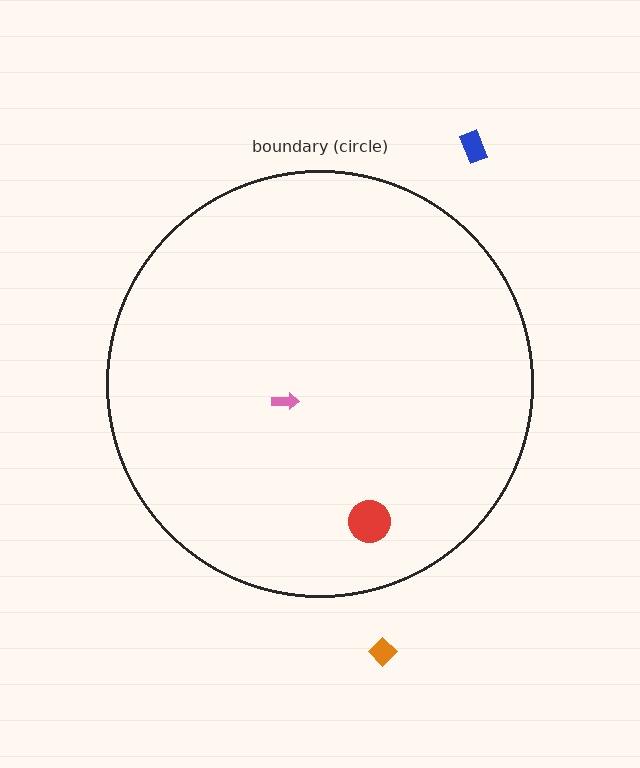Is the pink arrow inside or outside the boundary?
Inside.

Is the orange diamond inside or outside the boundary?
Outside.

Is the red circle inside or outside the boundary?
Inside.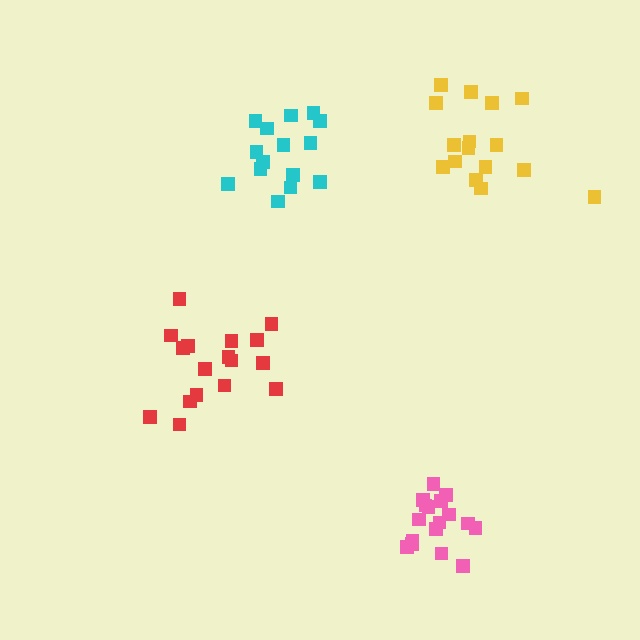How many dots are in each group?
Group 1: 17 dots, Group 2: 15 dots, Group 3: 17 dots, Group 4: 16 dots (65 total).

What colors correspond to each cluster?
The clusters are colored: red, cyan, pink, yellow.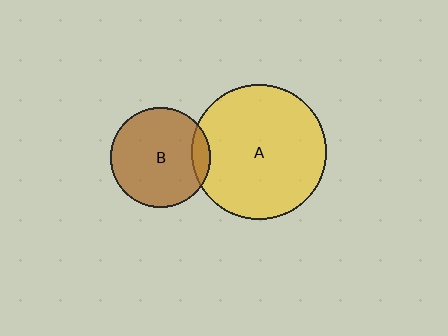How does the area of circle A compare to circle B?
Approximately 1.8 times.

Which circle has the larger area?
Circle A (yellow).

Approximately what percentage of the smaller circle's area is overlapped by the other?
Approximately 10%.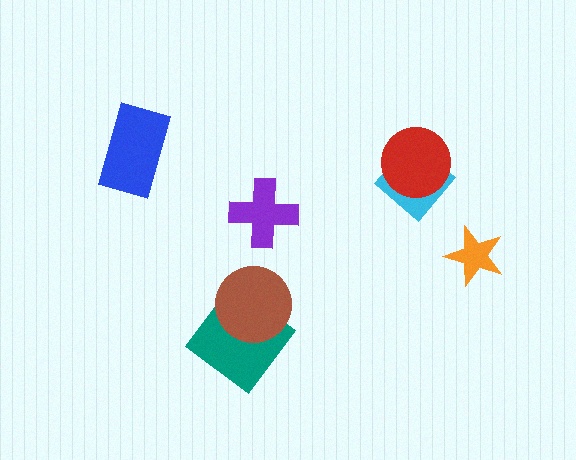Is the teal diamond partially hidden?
Yes, it is partially covered by another shape.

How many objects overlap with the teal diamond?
1 object overlaps with the teal diamond.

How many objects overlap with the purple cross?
0 objects overlap with the purple cross.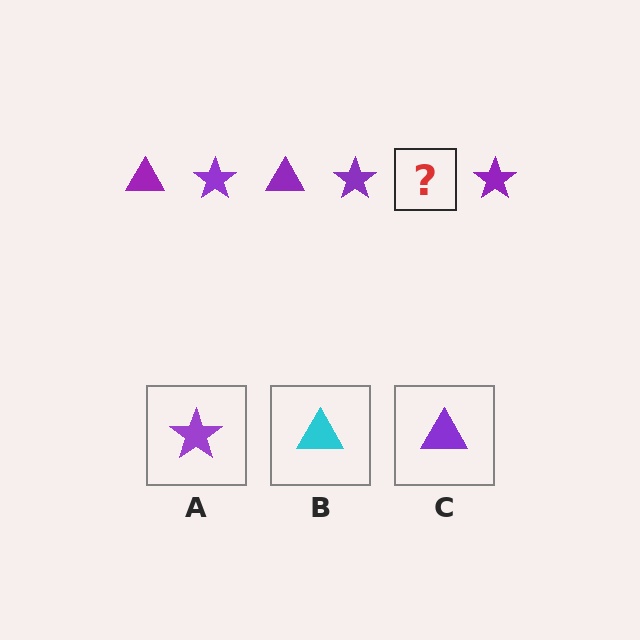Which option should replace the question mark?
Option C.